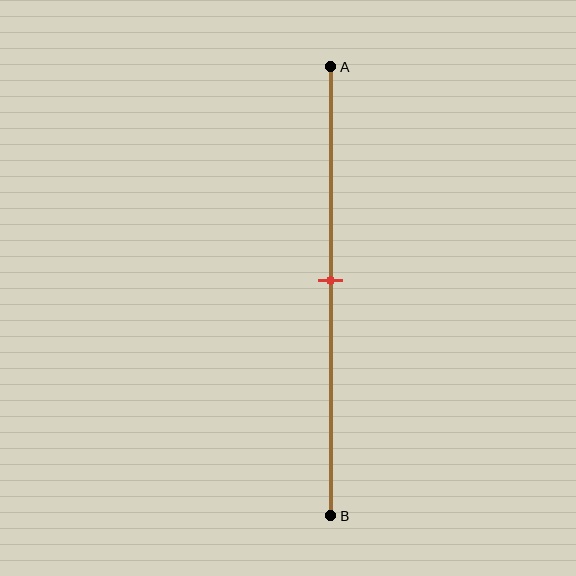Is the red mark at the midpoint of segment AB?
Yes, the mark is approximately at the midpoint.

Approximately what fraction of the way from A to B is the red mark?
The red mark is approximately 50% of the way from A to B.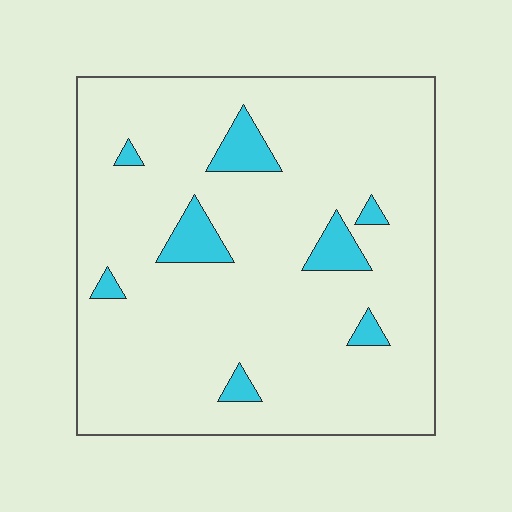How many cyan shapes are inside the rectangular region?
8.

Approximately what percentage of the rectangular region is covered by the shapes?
Approximately 10%.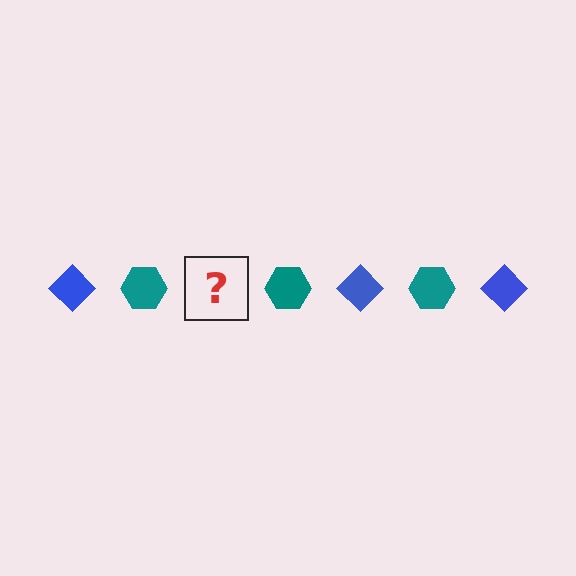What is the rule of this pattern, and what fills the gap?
The rule is that the pattern alternates between blue diamond and teal hexagon. The gap should be filled with a blue diamond.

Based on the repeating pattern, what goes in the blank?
The blank should be a blue diamond.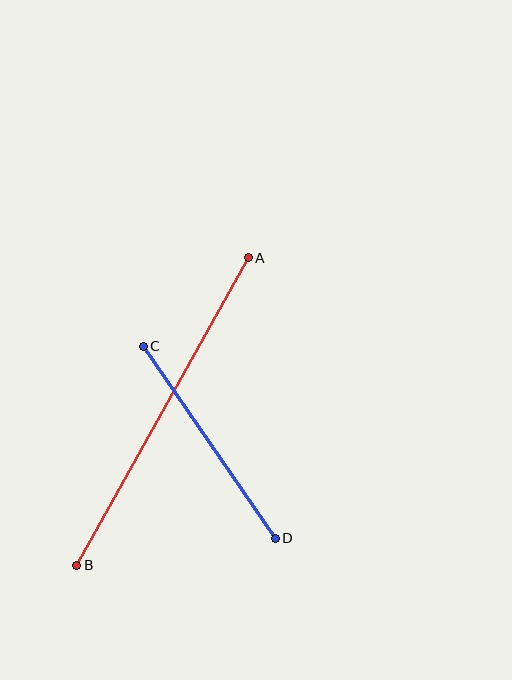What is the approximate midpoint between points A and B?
The midpoint is at approximately (162, 411) pixels.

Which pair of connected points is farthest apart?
Points A and B are farthest apart.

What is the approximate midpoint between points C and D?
The midpoint is at approximately (209, 442) pixels.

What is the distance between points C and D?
The distance is approximately 233 pixels.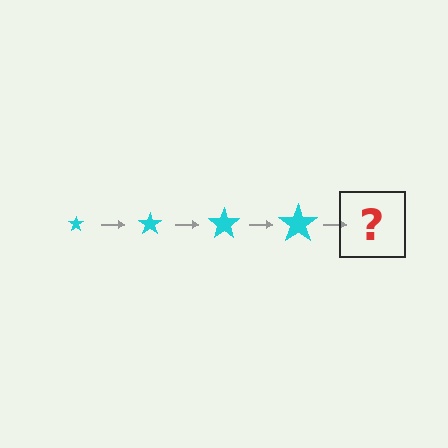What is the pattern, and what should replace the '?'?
The pattern is that the star gets progressively larger each step. The '?' should be a cyan star, larger than the previous one.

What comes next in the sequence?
The next element should be a cyan star, larger than the previous one.